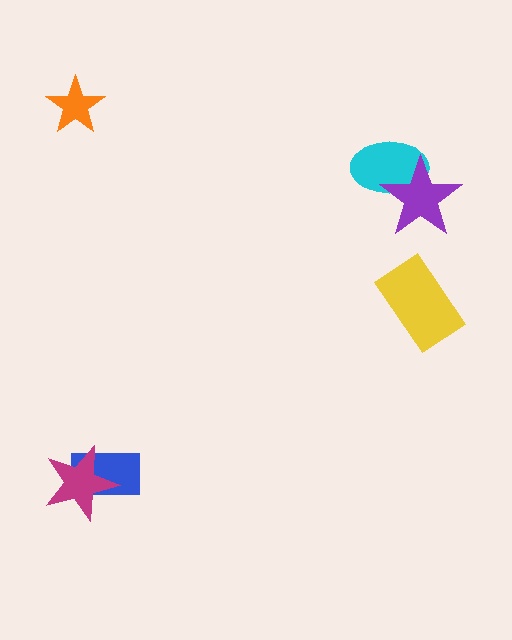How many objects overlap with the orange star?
0 objects overlap with the orange star.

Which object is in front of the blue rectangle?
The magenta star is in front of the blue rectangle.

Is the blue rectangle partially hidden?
Yes, it is partially covered by another shape.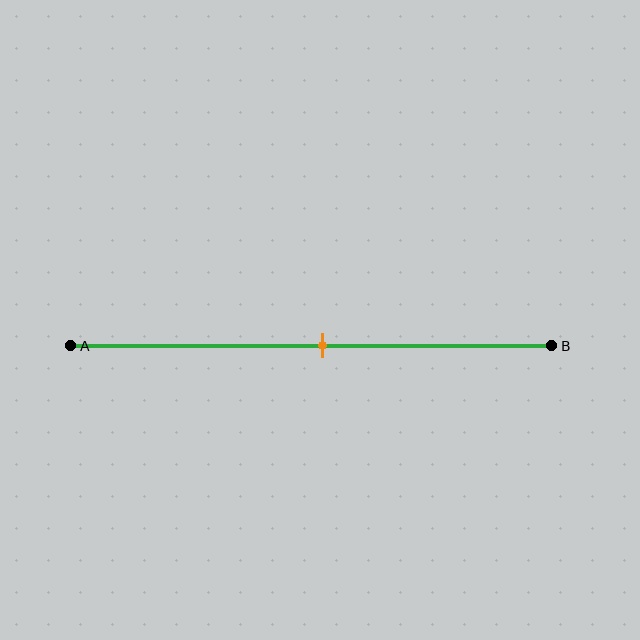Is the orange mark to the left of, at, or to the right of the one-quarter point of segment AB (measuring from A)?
The orange mark is to the right of the one-quarter point of segment AB.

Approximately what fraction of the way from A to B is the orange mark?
The orange mark is approximately 50% of the way from A to B.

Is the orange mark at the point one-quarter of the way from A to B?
No, the mark is at about 50% from A, not at the 25% one-quarter point.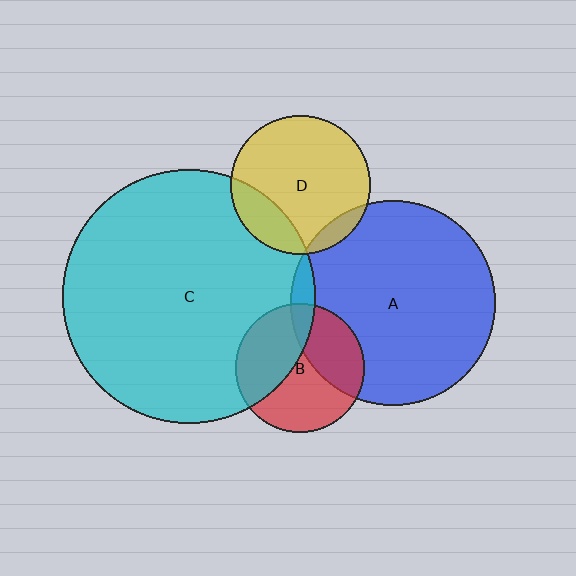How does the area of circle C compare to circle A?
Approximately 1.5 times.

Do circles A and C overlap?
Yes.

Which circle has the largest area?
Circle C (cyan).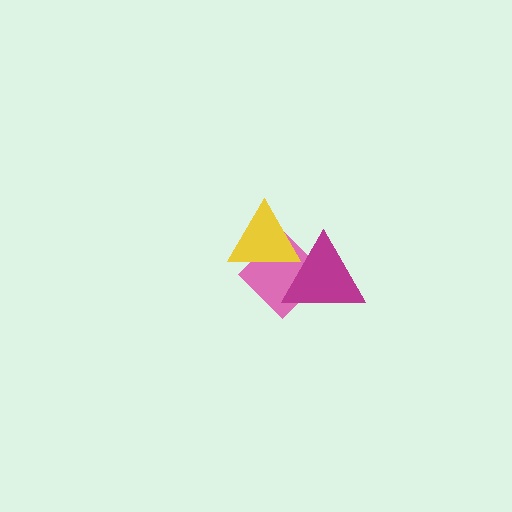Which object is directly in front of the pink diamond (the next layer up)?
The magenta triangle is directly in front of the pink diamond.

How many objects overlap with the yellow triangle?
2 objects overlap with the yellow triangle.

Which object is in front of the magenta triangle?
The yellow triangle is in front of the magenta triangle.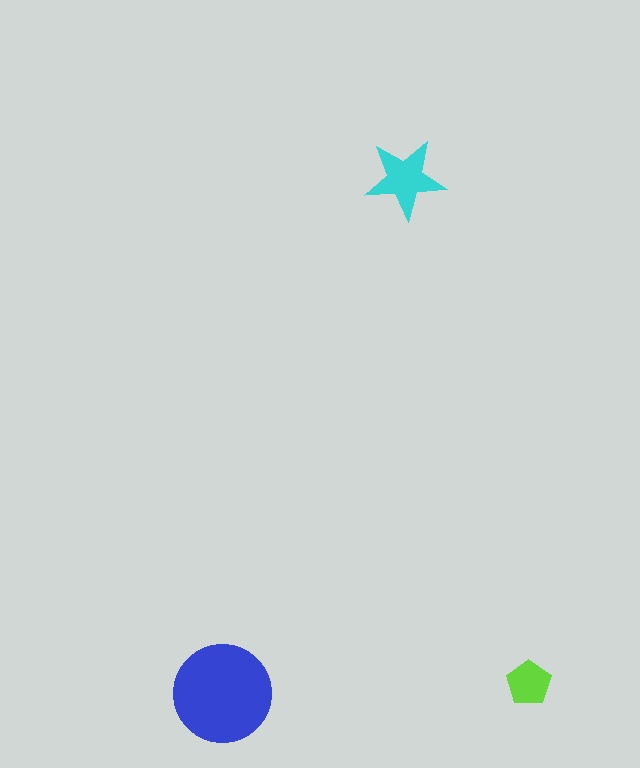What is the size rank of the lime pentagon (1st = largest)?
3rd.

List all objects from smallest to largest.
The lime pentagon, the cyan star, the blue circle.